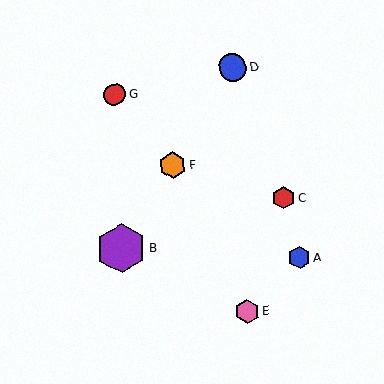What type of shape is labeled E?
Shape E is a pink hexagon.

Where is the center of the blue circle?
The center of the blue circle is at (232, 67).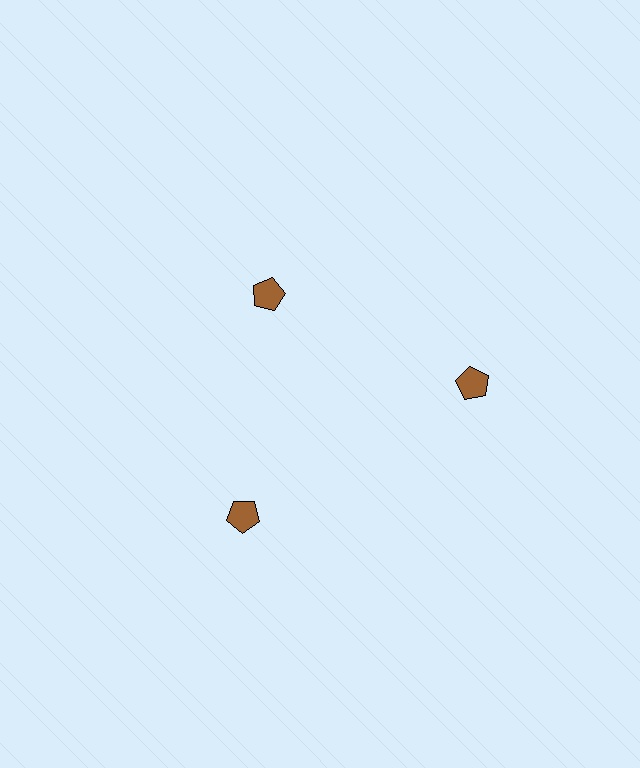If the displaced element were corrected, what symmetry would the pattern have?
It would have 3-fold rotational symmetry — the pattern would map onto itself every 120 degrees.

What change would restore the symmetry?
The symmetry would be restored by moving it outward, back onto the ring so that all 3 pentagons sit at equal angles and equal distance from the center.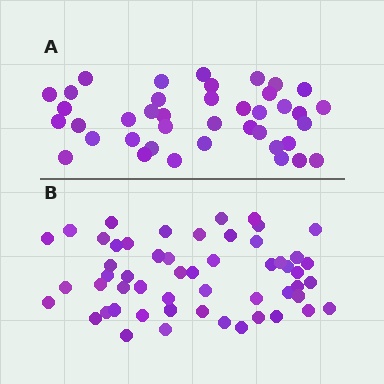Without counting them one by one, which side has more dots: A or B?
Region B (the bottom region) has more dots.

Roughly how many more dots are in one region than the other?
Region B has approximately 15 more dots than region A.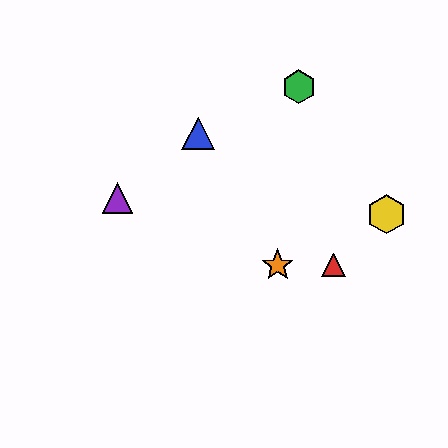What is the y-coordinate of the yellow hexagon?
The yellow hexagon is at y≈214.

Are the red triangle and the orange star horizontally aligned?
Yes, both are at y≈265.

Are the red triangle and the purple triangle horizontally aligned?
No, the red triangle is at y≈265 and the purple triangle is at y≈198.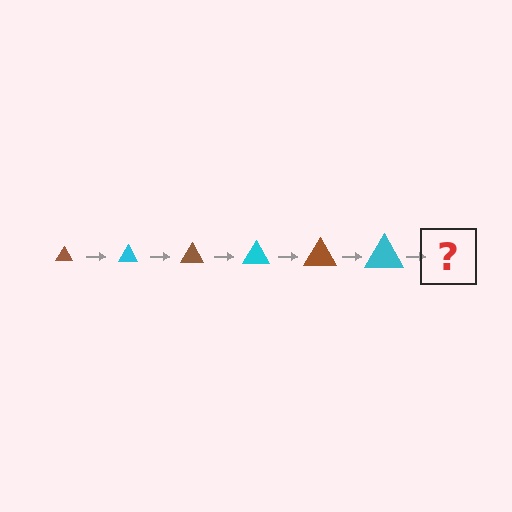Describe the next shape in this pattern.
It should be a brown triangle, larger than the previous one.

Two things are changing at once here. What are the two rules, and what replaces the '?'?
The two rules are that the triangle grows larger each step and the color cycles through brown and cyan. The '?' should be a brown triangle, larger than the previous one.